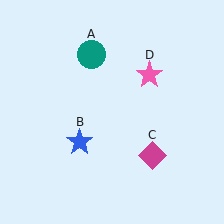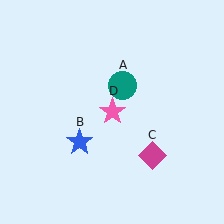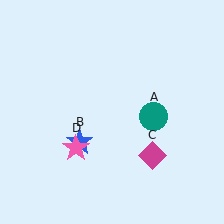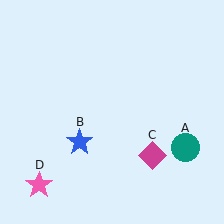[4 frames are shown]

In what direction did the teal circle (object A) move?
The teal circle (object A) moved down and to the right.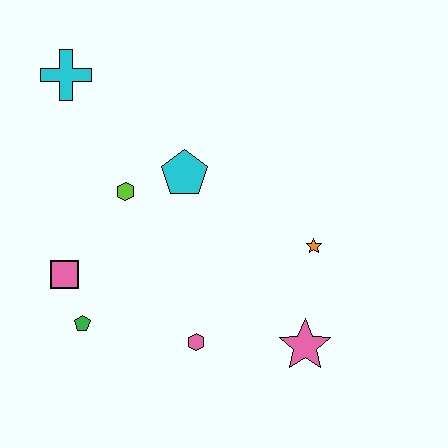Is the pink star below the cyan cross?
Yes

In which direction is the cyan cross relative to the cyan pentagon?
The cyan cross is to the left of the cyan pentagon.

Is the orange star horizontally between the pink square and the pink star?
No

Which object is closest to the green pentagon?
The pink square is closest to the green pentagon.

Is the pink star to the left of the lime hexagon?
No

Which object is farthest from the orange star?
The cyan cross is farthest from the orange star.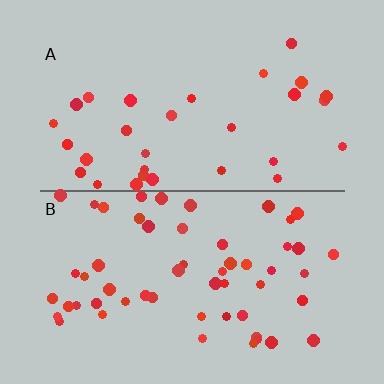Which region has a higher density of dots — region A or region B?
B (the bottom).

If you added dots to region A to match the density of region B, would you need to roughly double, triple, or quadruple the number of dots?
Approximately double.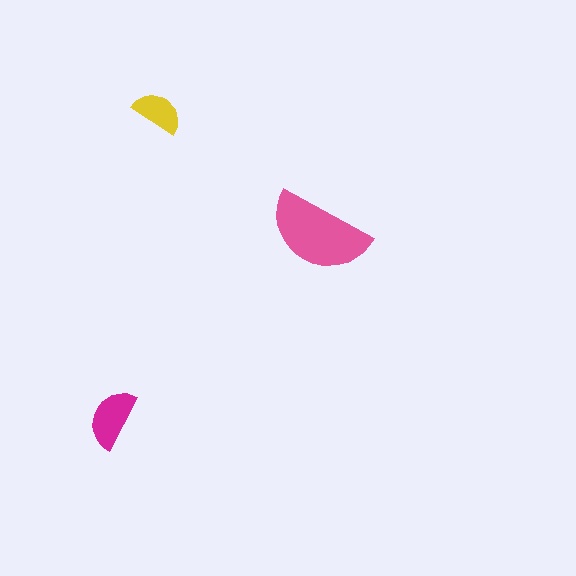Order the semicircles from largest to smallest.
the pink one, the magenta one, the yellow one.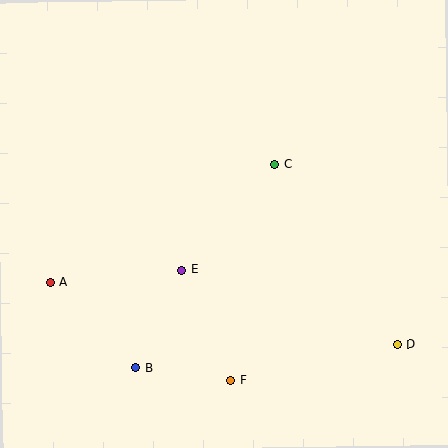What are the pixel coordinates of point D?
Point D is at (397, 344).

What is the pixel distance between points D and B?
The distance between D and B is 262 pixels.